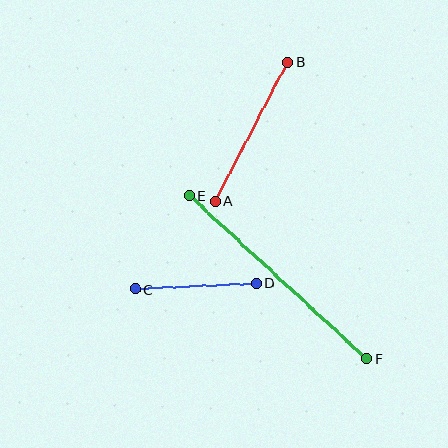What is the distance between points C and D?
The distance is approximately 121 pixels.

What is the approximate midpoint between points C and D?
The midpoint is at approximately (196, 286) pixels.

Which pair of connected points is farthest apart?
Points E and F are farthest apart.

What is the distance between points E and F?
The distance is approximately 241 pixels.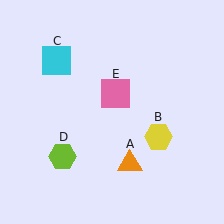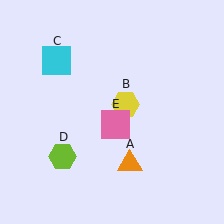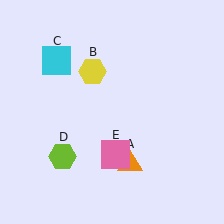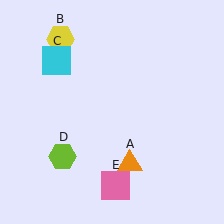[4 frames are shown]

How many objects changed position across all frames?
2 objects changed position: yellow hexagon (object B), pink square (object E).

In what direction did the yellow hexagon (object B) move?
The yellow hexagon (object B) moved up and to the left.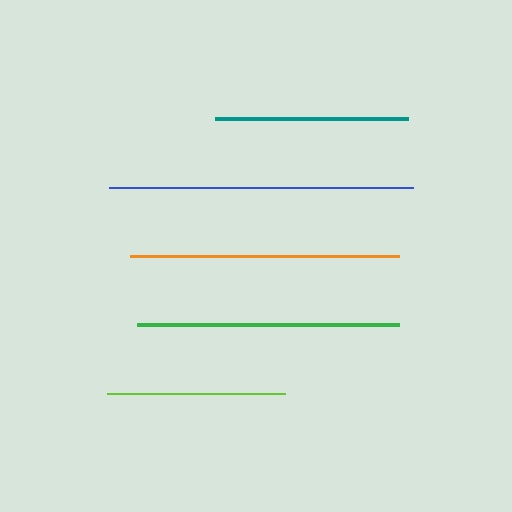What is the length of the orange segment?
The orange segment is approximately 270 pixels long.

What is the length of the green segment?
The green segment is approximately 262 pixels long.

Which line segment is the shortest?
The lime line is the shortest at approximately 178 pixels.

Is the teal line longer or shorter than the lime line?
The teal line is longer than the lime line.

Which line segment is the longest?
The blue line is the longest at approximately 304 pixels.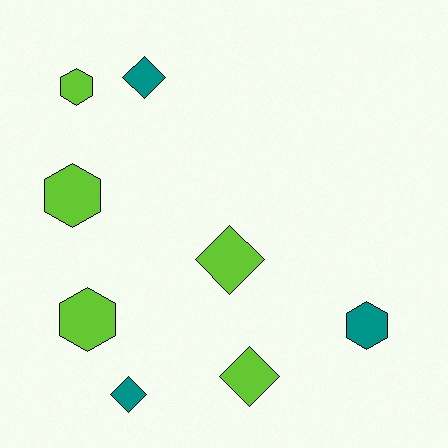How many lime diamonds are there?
There are 2 lime diamonds.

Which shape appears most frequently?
Hexagon, with 4 objects.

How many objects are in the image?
There are 8 objects.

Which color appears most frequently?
Lime, with 5 objects.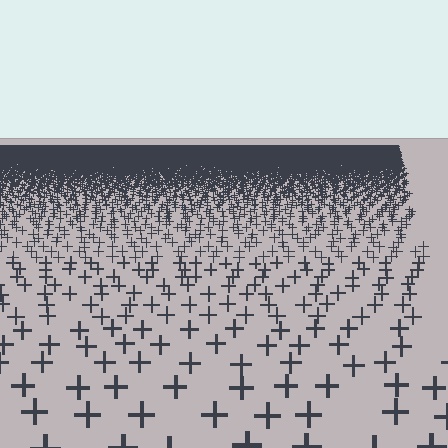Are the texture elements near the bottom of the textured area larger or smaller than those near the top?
Larger. Near the bottom, elements are closer to the viewer and appear at a bigger on-screen size.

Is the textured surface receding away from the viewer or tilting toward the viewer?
The surface is receding away from the viewer. Texture elements get smaller and denser toward the top.